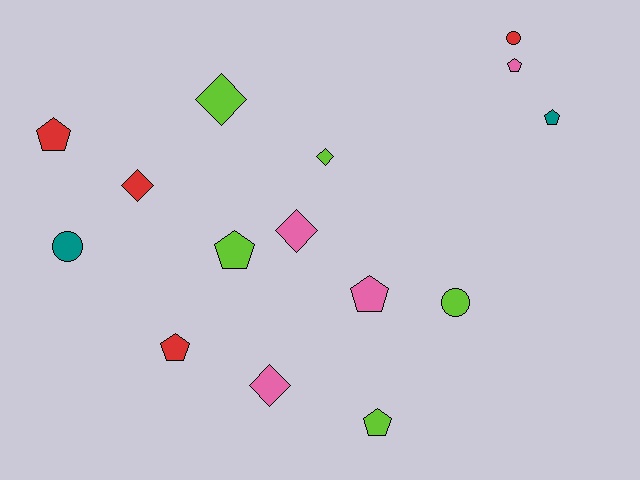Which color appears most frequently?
Lime, with 5 objects.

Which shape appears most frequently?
Pentagon, with 7 objects.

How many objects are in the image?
There are 15 objects.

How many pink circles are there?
There are no pink circles.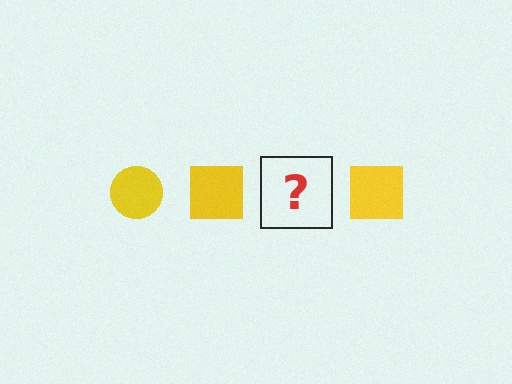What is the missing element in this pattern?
The missing element is a yellow circle.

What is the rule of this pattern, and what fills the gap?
The rule is that the pattern cycles through circle, square shapes in yellow. The gap should be filled with a yellow circle.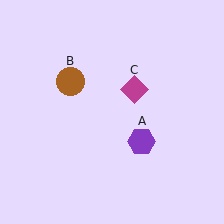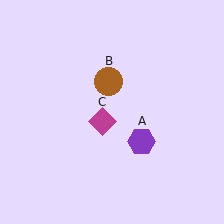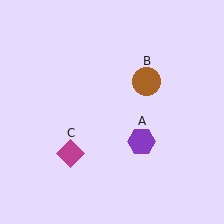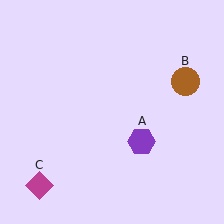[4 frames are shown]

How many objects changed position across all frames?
2 objects changed position: brown circle (object B), magenta diamond (object C).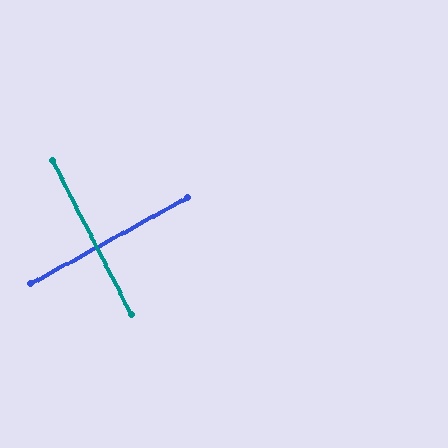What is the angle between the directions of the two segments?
Approximately 88 degrees.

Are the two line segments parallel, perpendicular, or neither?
Perpendicular — they meet at approximately 88°.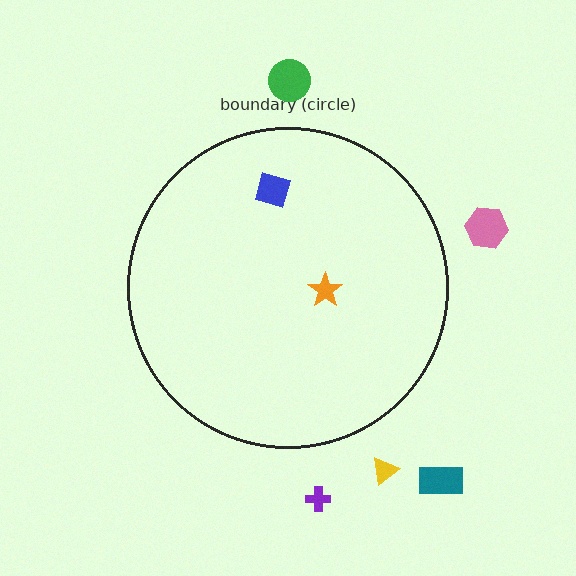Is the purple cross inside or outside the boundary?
Outside.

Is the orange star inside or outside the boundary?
Inside.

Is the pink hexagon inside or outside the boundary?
Outside.